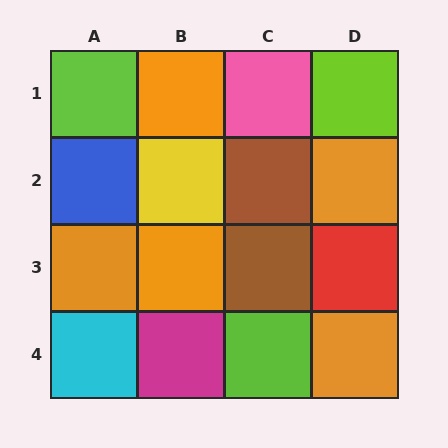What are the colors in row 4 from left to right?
Cyan, magenta, lime, orange.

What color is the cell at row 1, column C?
Pink.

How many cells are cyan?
1 cell is cyan.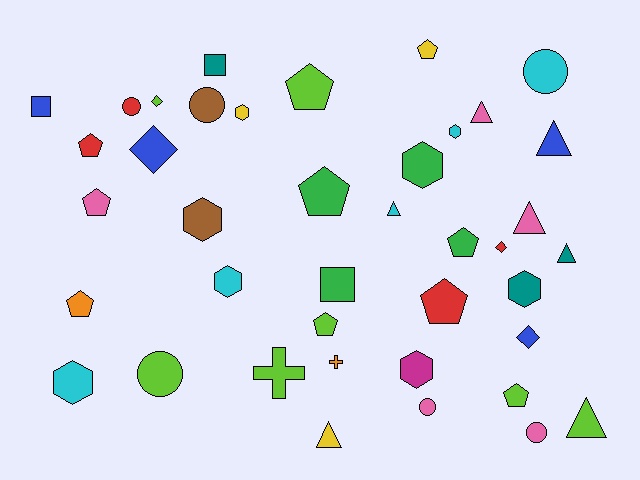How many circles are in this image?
There are 6 circles.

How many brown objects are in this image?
There are 2 brown objects.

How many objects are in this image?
There are 40 objects.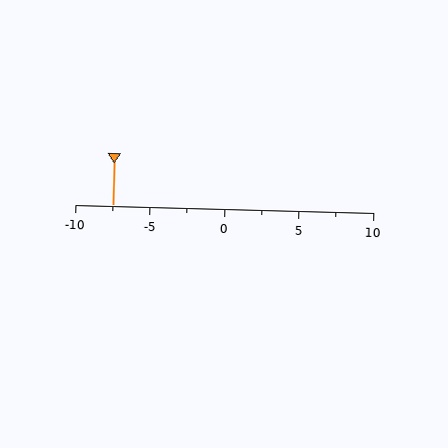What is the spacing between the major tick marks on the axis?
The major ticks are spaced 5 apart.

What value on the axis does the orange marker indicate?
The marker indicates approximately -7.5.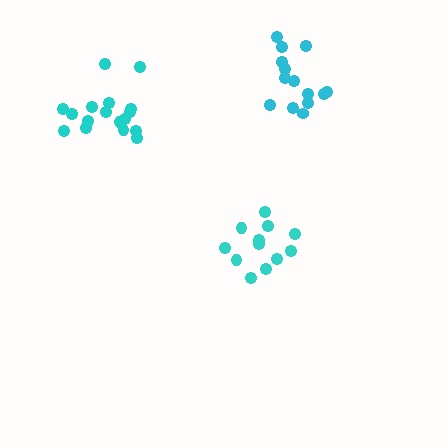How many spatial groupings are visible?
There are 3 spatial groupings.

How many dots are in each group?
Group 1: 12 dots, Group 2: 14 dots, Group 3: 17 dots (43 total).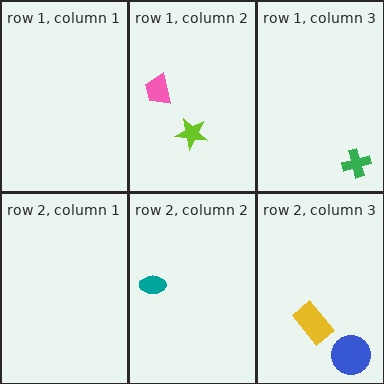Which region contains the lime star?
The row 1, column 2 region.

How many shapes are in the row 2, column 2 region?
1.